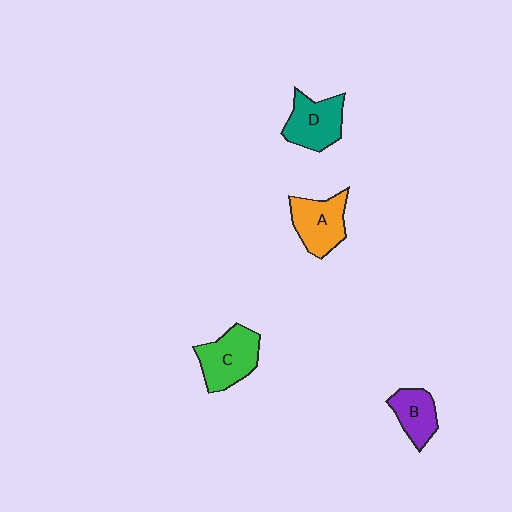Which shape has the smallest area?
Shape B (purple).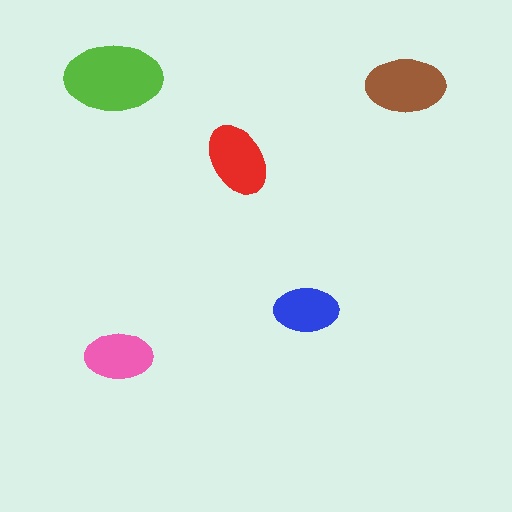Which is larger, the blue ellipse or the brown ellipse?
The brown one.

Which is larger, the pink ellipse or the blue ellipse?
The pink one.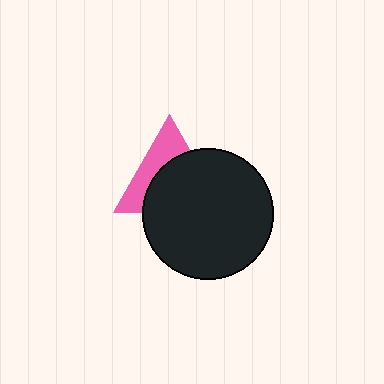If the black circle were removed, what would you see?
You would see the complete pink triangle.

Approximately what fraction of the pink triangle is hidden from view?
Roughly 60% of the pink triangle is hidden behind the black circle.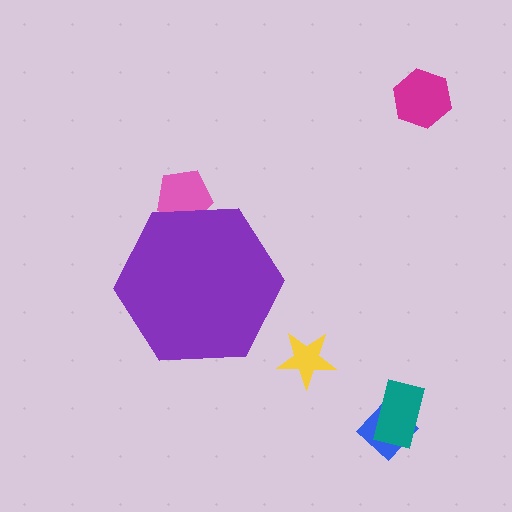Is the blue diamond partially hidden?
No, the blue diamond is fully visible.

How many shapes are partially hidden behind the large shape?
1 shape is partially hidden.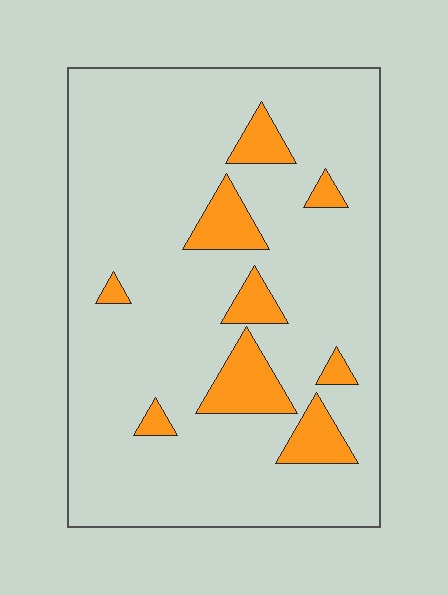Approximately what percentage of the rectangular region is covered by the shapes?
Approximately 15%.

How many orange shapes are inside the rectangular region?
9.